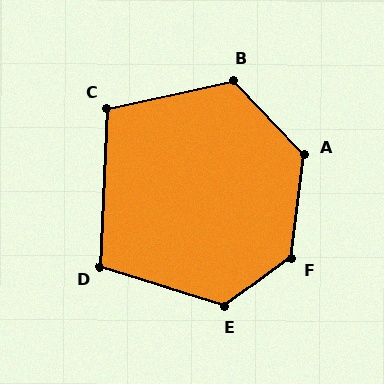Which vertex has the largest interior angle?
F, at approximately 134 degrees.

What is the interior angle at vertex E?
Approximately 126 degrees (obtuse).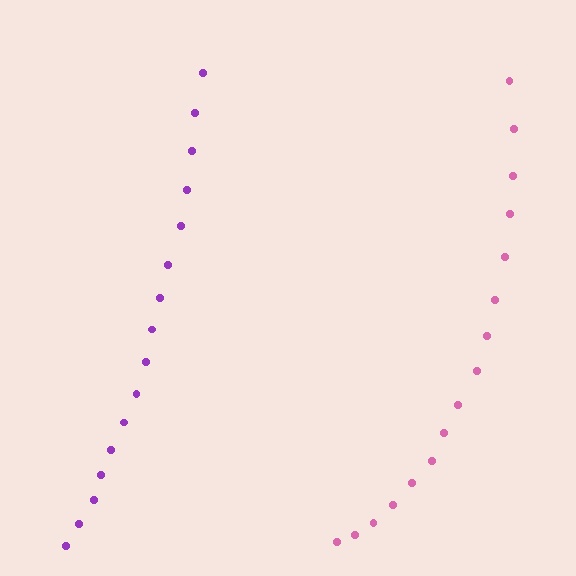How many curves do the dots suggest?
There are 2 distinct paths.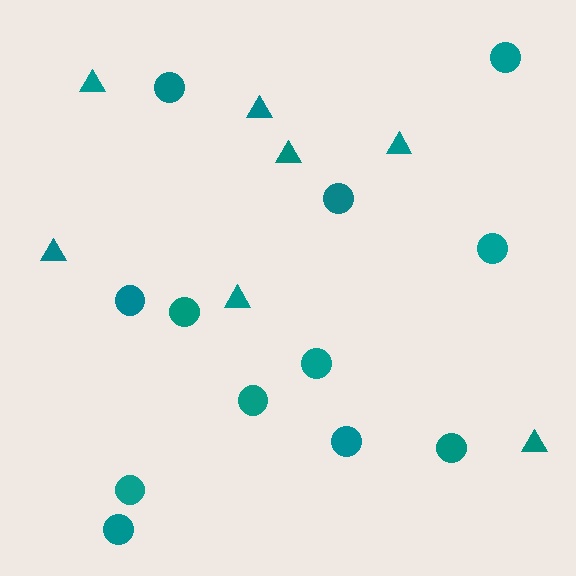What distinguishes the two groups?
There are 2 groups: one group of triangles (7) and one group of circles (12).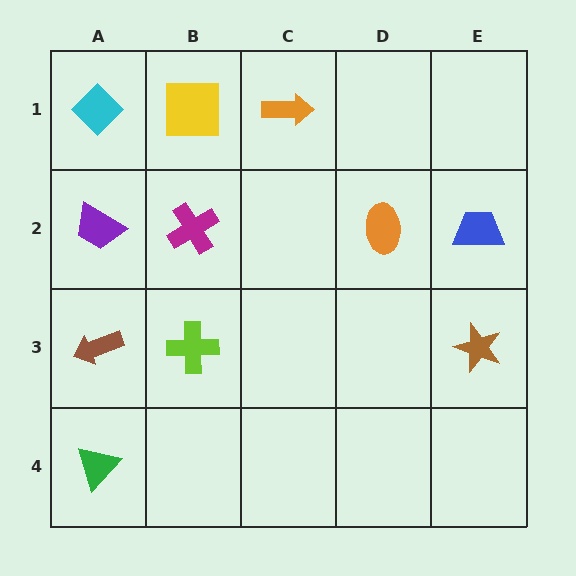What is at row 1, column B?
A yellow square.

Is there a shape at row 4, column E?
No, that cell is empty.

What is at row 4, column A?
A green triangle.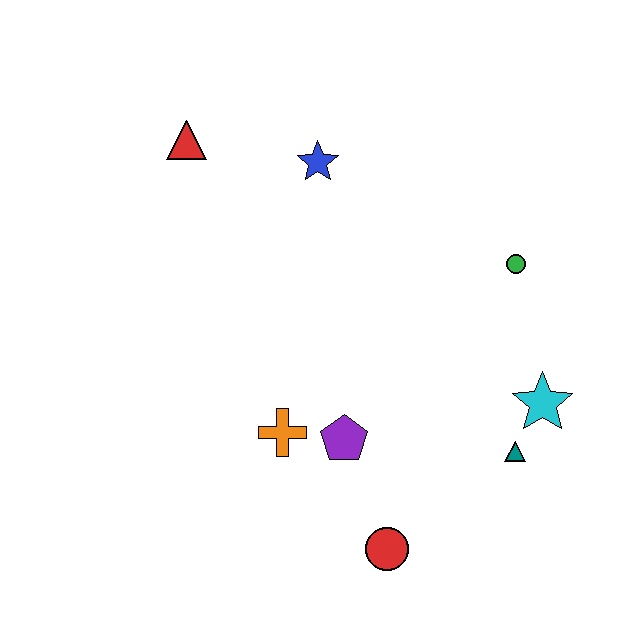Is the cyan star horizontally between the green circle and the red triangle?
No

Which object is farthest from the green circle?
The red triangle is farthest from the green circle.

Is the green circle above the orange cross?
Yes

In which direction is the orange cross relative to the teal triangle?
The orange cross is to the left of the teal triangle.